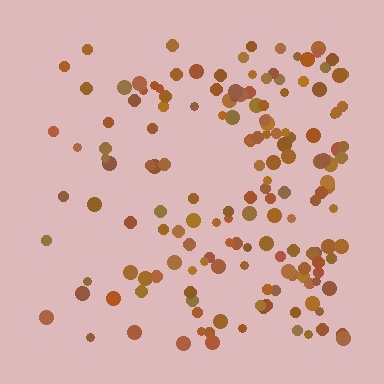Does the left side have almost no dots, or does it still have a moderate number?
Still a moderate number, just noticeably fewer than the right.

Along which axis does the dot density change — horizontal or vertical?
Horizontal.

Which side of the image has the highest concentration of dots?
The right.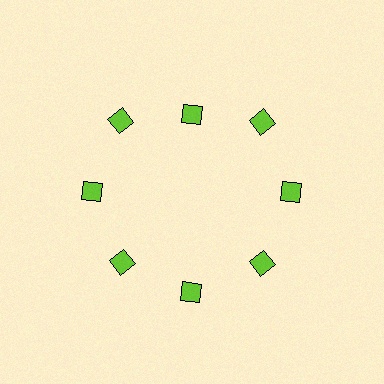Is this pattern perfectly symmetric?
No. The 8 lime diamonds are arranged in a ring, but one element near the 12 o'clock position is pulled inward toward the center, breaking the 8-fold rotational symmetry.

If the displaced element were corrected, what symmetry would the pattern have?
It would have 8-fold rotational symmetry — the pattern would map onto itself every 45 degrees.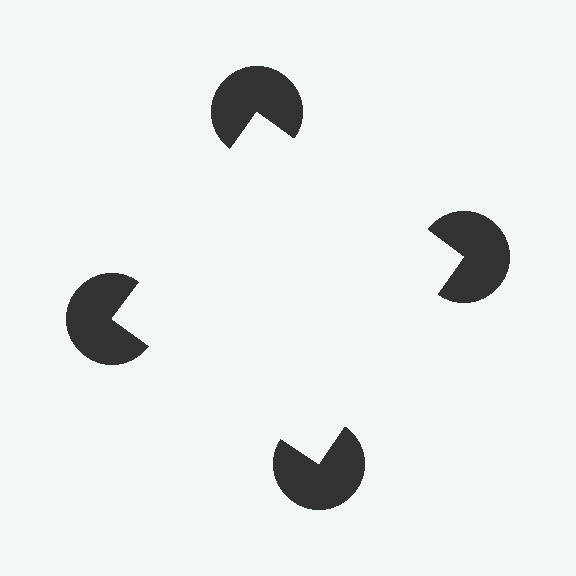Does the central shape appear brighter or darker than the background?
It typically appears slightly brighter than the background, even though no actual brightness change is drawn.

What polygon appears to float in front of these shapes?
An illusory square — its edges are inferred from the aligned wedge cuts in the pac-man discs, not physically drawn.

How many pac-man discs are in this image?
There are 4 — one at each vertex of the illusory square.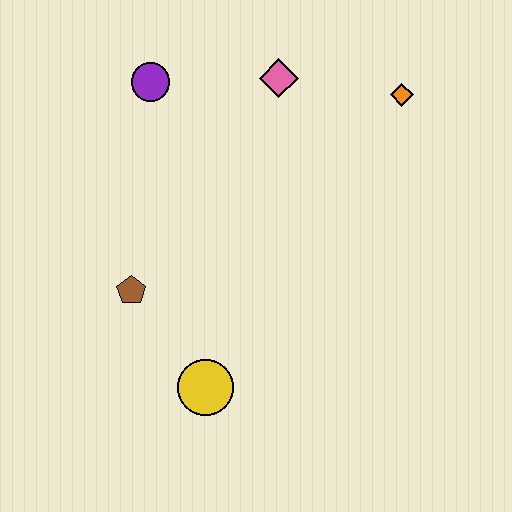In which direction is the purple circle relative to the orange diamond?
The purple circle is to the left of the orange diamond.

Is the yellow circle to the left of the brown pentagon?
No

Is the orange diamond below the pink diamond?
Yes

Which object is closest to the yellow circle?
The brown pentagon is closest to the yellow circle.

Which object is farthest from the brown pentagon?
The orange diamond is farthest from the brown pentagon.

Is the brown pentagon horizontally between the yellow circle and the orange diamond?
No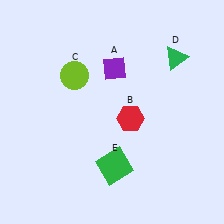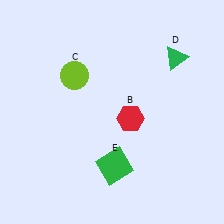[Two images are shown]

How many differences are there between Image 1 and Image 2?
There is 1 difference between the two images.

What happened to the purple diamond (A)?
The purple diamond (A) was removed in Image 2. It was in the top-right area of Image 1.